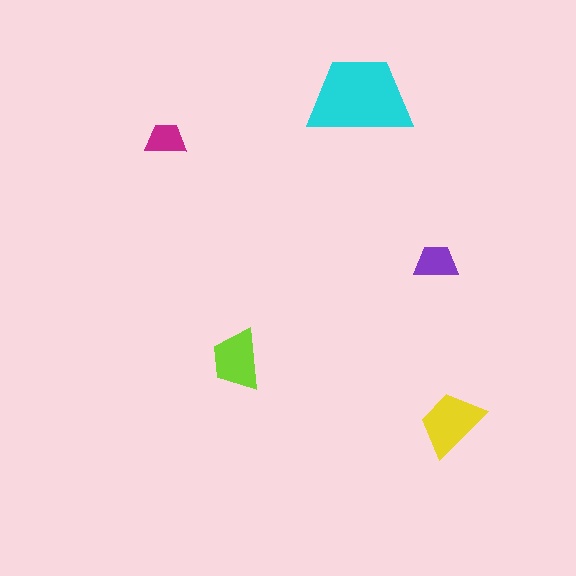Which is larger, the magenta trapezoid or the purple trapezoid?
The purple one.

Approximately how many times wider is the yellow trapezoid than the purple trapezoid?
About 1.5 times wider.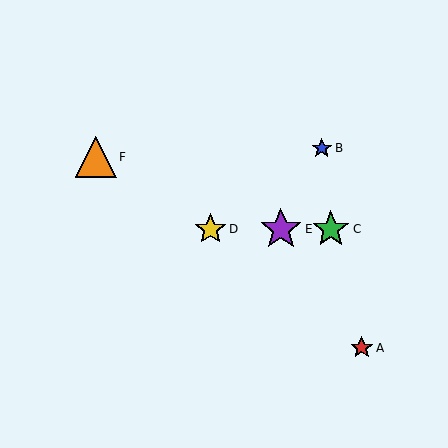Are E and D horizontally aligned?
Yes, both are at y≈229.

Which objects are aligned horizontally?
Objects C, D, E are aligned horizontally.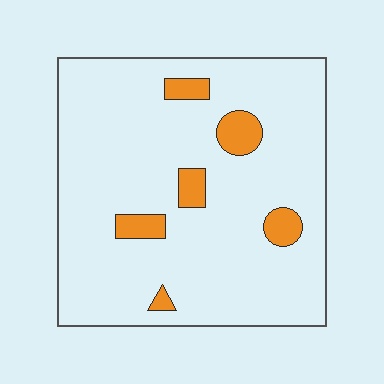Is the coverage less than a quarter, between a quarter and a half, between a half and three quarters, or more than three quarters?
Less than a quarter.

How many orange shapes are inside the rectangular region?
6.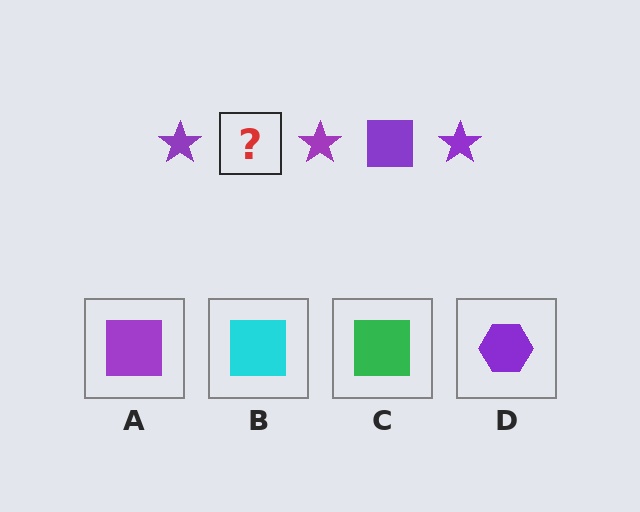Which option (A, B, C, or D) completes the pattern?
A.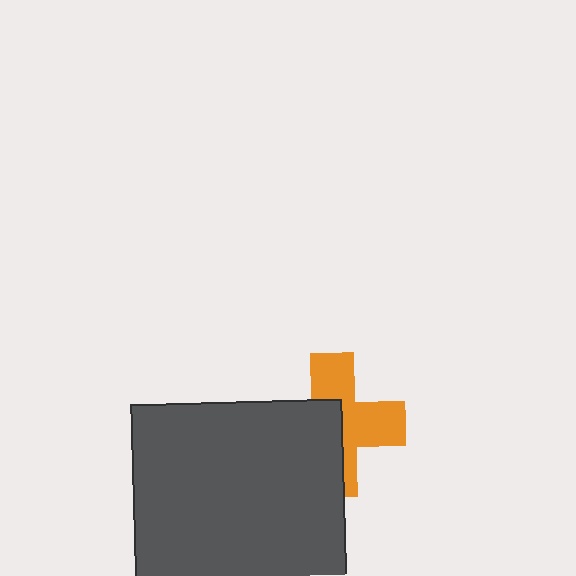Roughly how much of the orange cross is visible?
About half of it is visible (roughly 50%).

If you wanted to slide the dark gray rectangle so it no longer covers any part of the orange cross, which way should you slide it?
Slide it left — that is the most direct way to separate the two shapes.